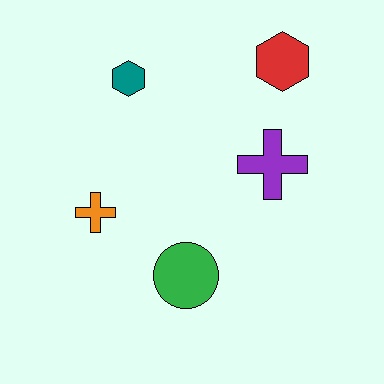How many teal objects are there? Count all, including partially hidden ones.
There is 1 teal object.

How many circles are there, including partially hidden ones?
There is 1 circle.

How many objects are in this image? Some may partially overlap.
There are 5 objects.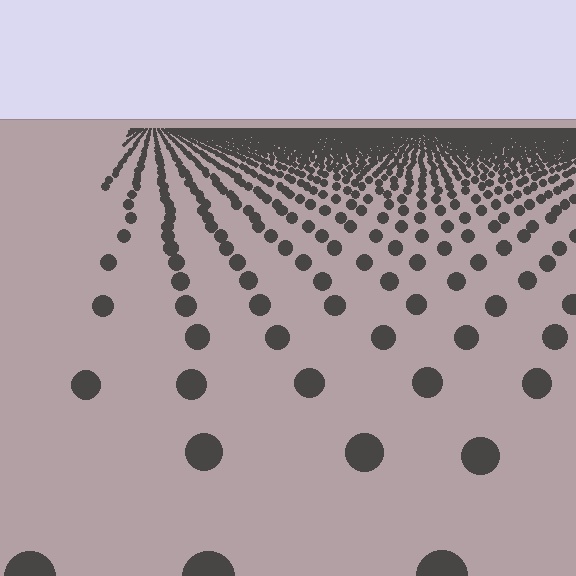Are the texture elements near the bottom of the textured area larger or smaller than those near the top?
Larger. Near the bottom, elements are closer to the viewer and appear at a bigger on-screen size.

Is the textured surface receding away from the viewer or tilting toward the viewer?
The surface is receding away from the viewer. Texture elements get smaller and denser toward the top.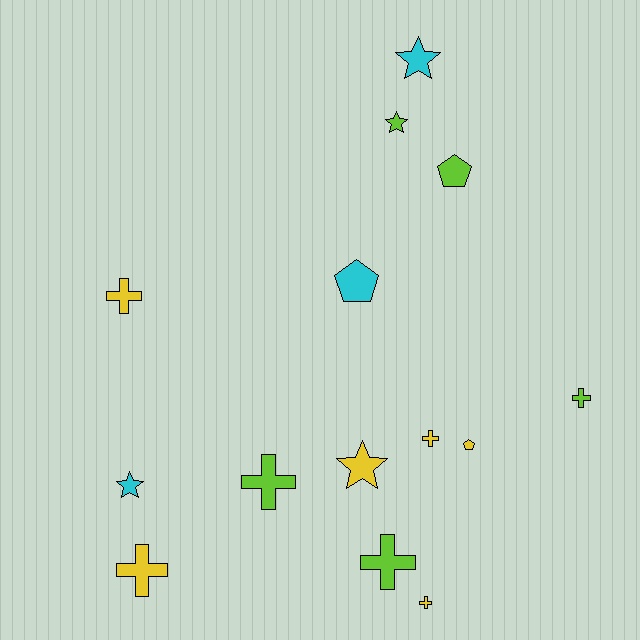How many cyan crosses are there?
There are no cyan crosses.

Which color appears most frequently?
Yellow, with 6 objects.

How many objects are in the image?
There are 14 objects.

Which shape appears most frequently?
Cross, with 7 objects.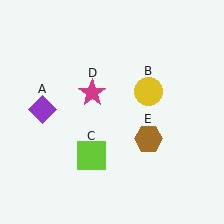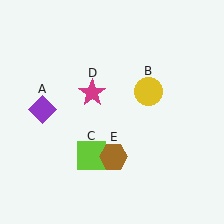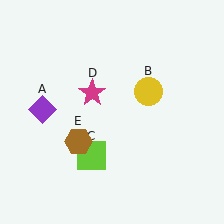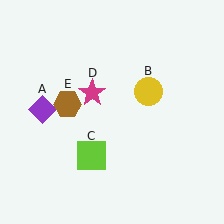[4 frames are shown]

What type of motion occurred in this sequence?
The brown hexagon (object E) rotated clockwise around the center of the scene.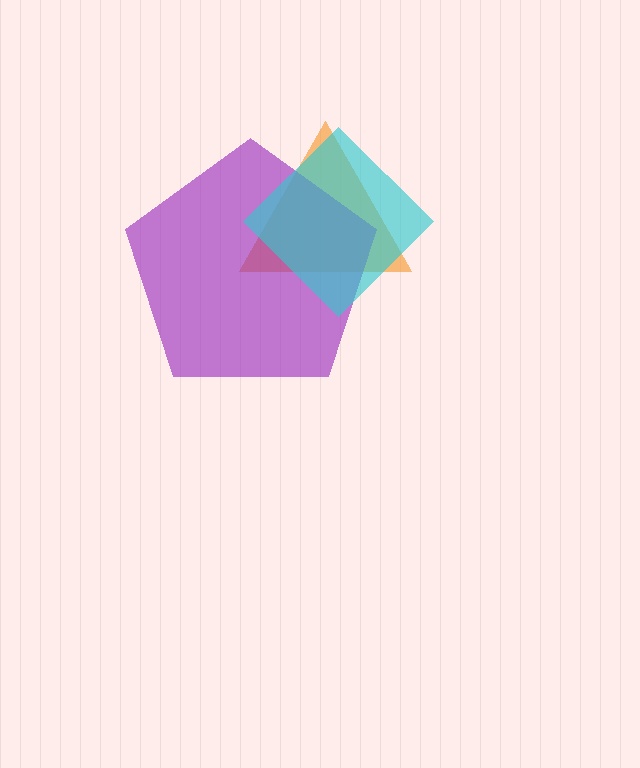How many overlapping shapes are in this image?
There are 3 overlapping shapes in the image.